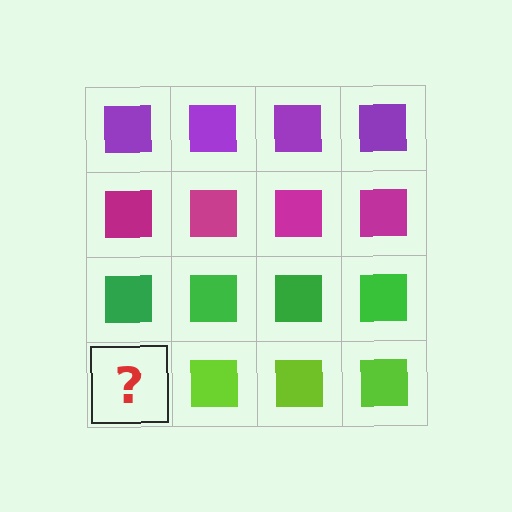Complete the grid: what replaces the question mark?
The question mark should be replaced with a lime square.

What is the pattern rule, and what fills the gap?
The rule is that each row has a consistent color. The gap should be filled with a lime square.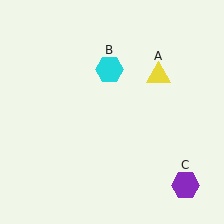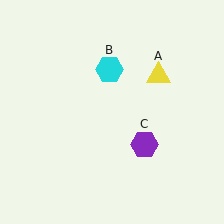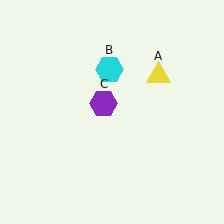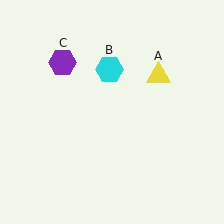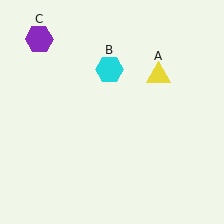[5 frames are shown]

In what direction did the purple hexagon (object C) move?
The purple hexagon (object C) moved up and to the left.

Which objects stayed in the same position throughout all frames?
Yellow triangle (object A) and cyan hexagon (object B) remained stationary.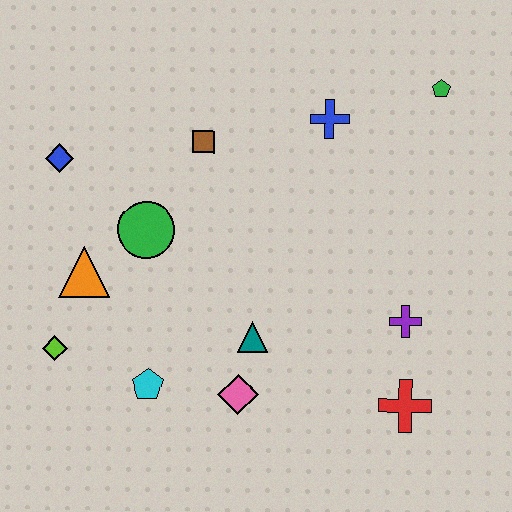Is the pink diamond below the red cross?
No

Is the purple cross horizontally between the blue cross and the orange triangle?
No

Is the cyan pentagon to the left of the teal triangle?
Yes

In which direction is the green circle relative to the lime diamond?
The green circle is above the lime diamond.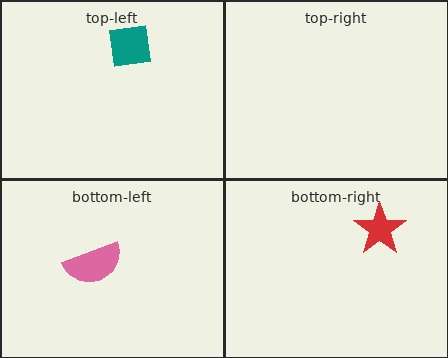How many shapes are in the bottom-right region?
1.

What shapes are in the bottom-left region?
The pink semicircle.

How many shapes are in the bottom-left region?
1.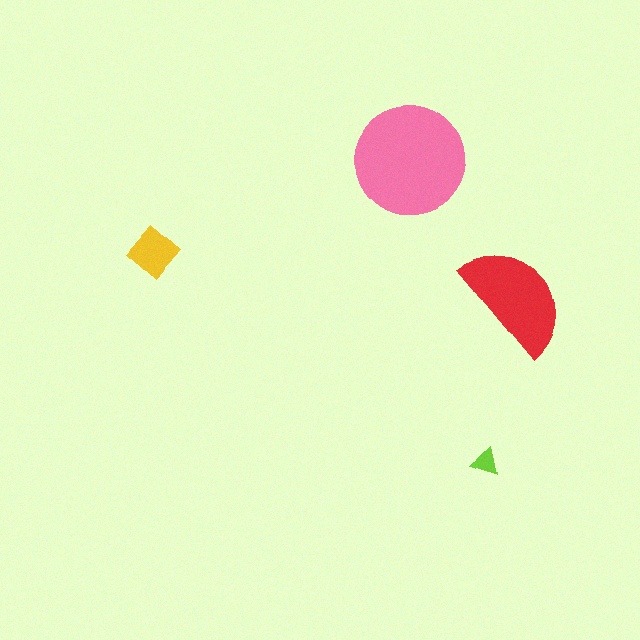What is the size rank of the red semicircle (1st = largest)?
2nd.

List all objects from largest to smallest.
The pink circle, the red semicircle, the yellow diamond, the lime triangle.